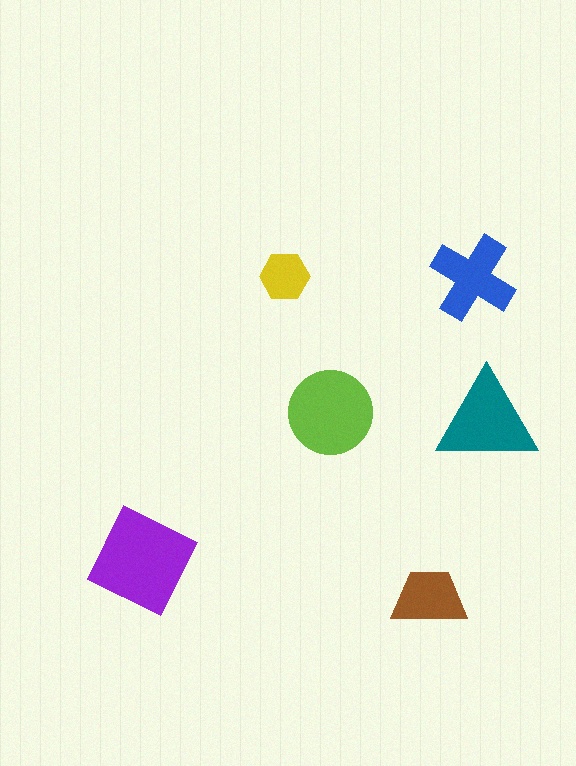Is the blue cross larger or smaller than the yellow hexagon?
Larger.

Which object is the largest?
The purple square.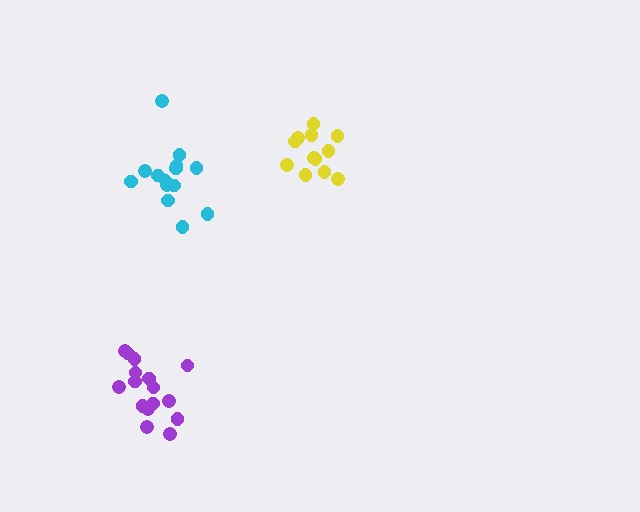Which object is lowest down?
The purple cluster is bottommost.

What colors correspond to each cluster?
The clusters are colored: yellow, purple, cyan.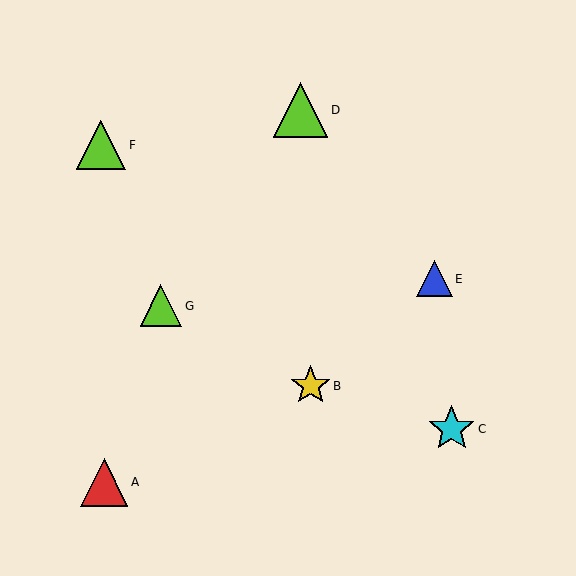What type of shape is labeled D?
Shape D is a lime triangle.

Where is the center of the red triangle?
The center of the red triangle is at (104, 482).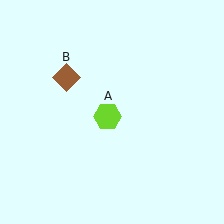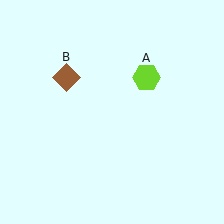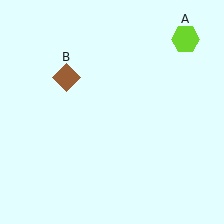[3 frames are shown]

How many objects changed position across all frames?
1 object changed position: lime hexagon (object A).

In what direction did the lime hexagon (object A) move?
The lime hexagon (object A) moved up and to the right.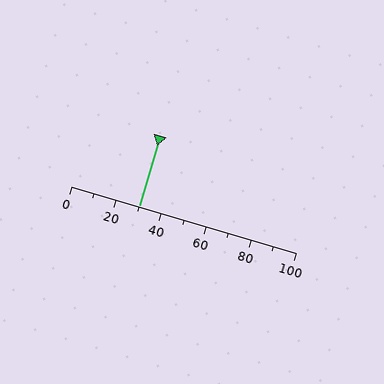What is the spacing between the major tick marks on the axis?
The major ticks are spaced 20 apart.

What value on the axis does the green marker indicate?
The marker indicates approximately 30.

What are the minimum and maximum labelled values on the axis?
The axis runs from 0 to 100.